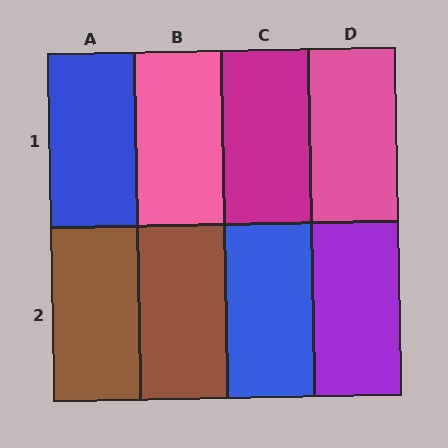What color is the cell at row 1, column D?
Pink.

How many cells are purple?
1 cell is purple.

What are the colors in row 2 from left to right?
Brown, brown, blue, purple.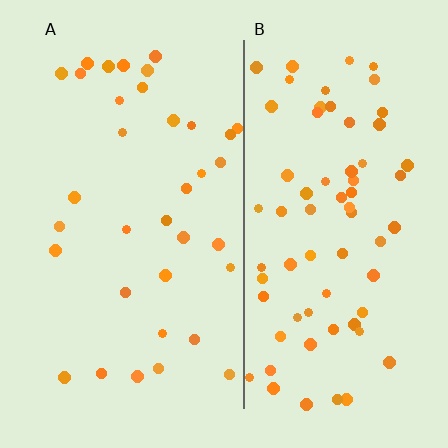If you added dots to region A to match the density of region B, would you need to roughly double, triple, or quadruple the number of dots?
Approximately double.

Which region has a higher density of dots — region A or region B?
B (the right).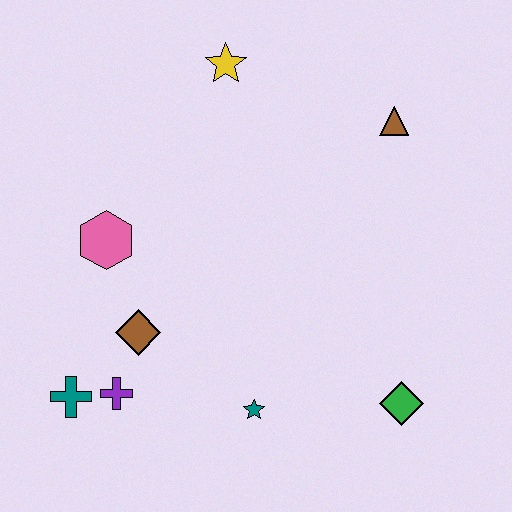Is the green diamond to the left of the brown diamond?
No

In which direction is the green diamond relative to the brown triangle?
The green diamond is below the brown triangle.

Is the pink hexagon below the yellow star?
Yes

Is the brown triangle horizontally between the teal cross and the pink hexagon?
No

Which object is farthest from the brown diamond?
The brown triangle is farthest from the brown diamond.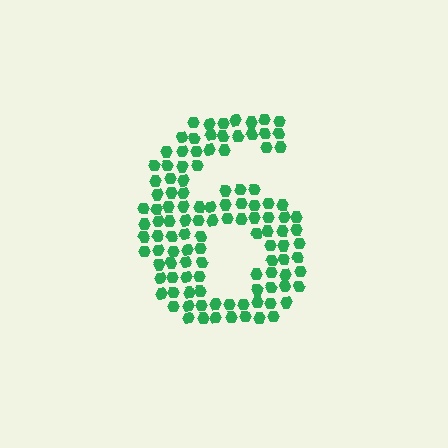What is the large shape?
The large shape is the digit 6.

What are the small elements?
The small elements are hexagons.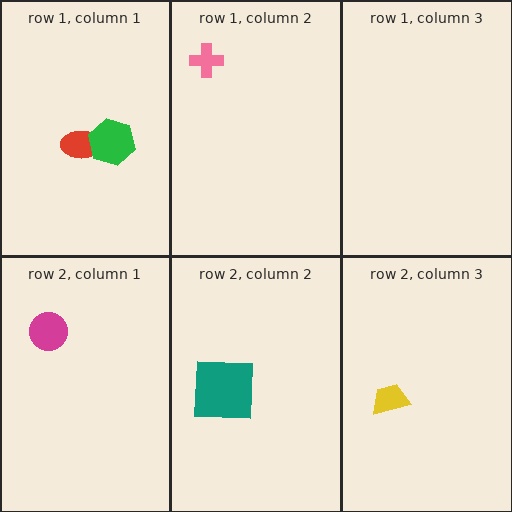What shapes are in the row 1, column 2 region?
The pink cross.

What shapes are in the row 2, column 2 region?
The teal square.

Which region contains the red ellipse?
The row 1, column 1 region.